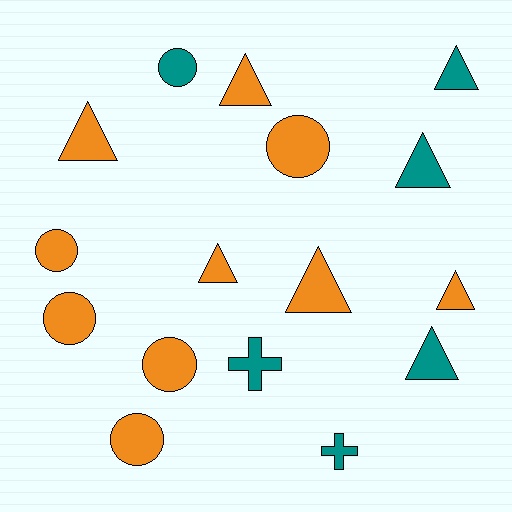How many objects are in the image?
There are 16 objects.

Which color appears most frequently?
Orange, with 10 objects.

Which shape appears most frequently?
Triangle, with 8 objects.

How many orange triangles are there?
There are 5 orange triangles.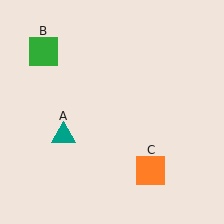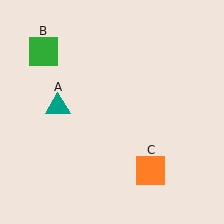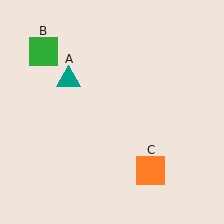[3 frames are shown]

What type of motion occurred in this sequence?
The teal triangle (object A) rotated clockwise around the center of the scene.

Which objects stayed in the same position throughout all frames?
Green square (object B) and orange square (object C) remained stationary.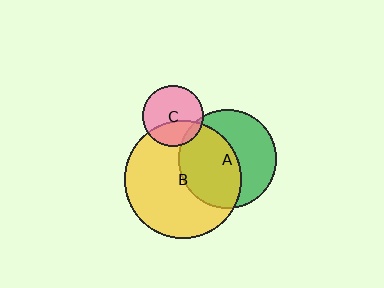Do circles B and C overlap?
Yes.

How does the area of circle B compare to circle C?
Approximately 3.7 times.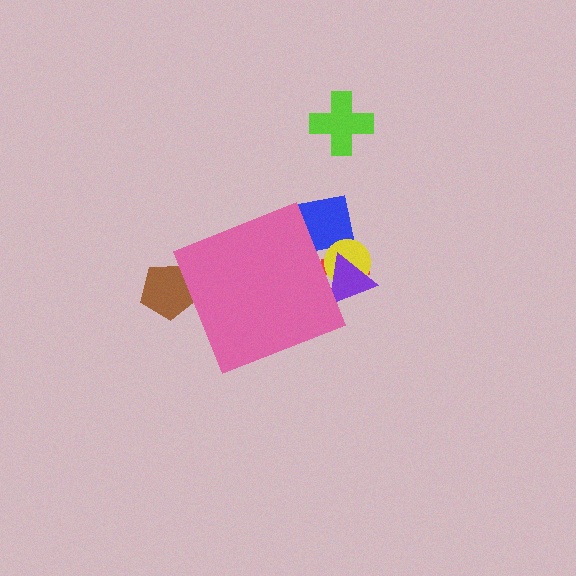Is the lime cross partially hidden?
No, the lime cross is fully visible.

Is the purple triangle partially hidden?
Yes, the purple triangle is partially hidden behind the pink diamond.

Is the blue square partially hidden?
Yes, the blue square is partially hidden behind the pink diamond.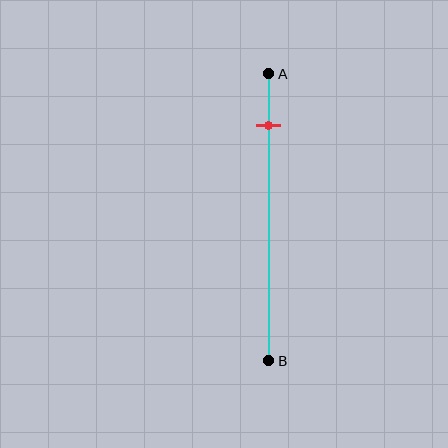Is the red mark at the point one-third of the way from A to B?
No, the mark is at about 20% from A, not at the 33% one-third point.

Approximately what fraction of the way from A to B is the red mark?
The red mark is approximately 20% of the way from A to B.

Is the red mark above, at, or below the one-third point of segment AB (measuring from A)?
The red mark is above the one-third point of segment AB.